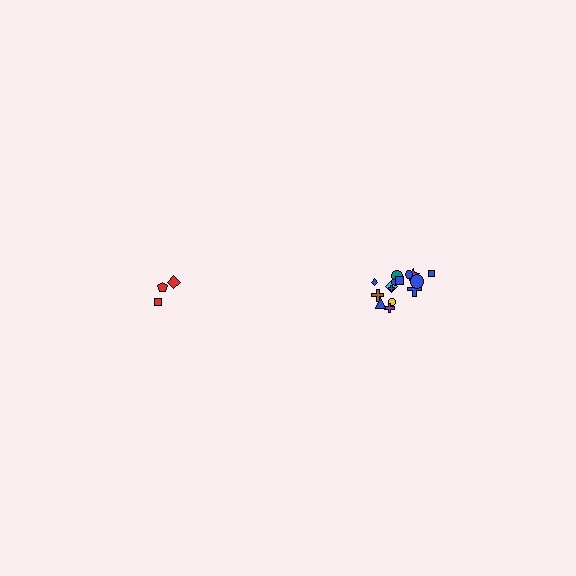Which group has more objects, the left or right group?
The right group.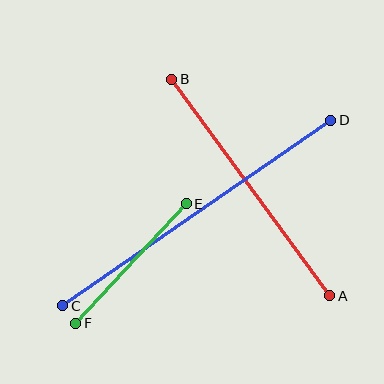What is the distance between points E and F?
The distance is approximately 163 pixels.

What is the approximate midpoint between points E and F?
The midpoint is at approximately (131, 264) pixels.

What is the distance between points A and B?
The distance is approximately 268 pixels.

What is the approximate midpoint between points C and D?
The midpoint is at approximately (197, 213) pixels.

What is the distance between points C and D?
The distance is approximately 326 pixels.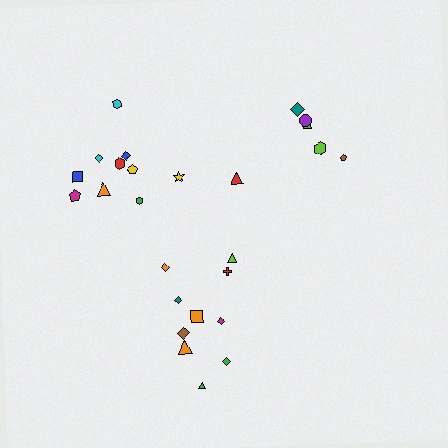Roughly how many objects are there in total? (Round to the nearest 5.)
Roughly 25 objects in total.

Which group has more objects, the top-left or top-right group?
The top-left group.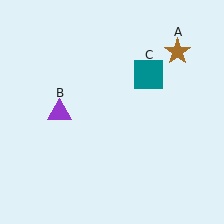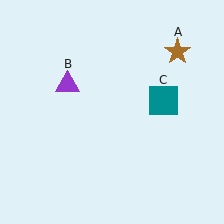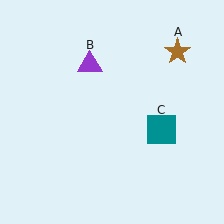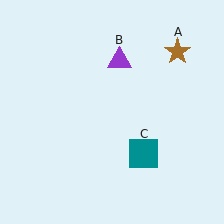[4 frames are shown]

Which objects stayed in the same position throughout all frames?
Brown star (object A) remained stationary.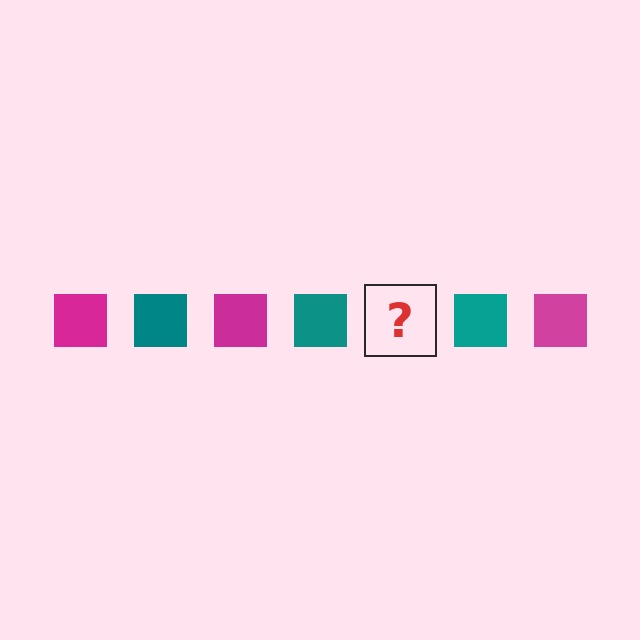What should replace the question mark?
The question mark should be replaced with a magenta square.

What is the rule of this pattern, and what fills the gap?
The rule is that the pattern cycles through magenta, teal squares. The gap should be filled with a magenta square.